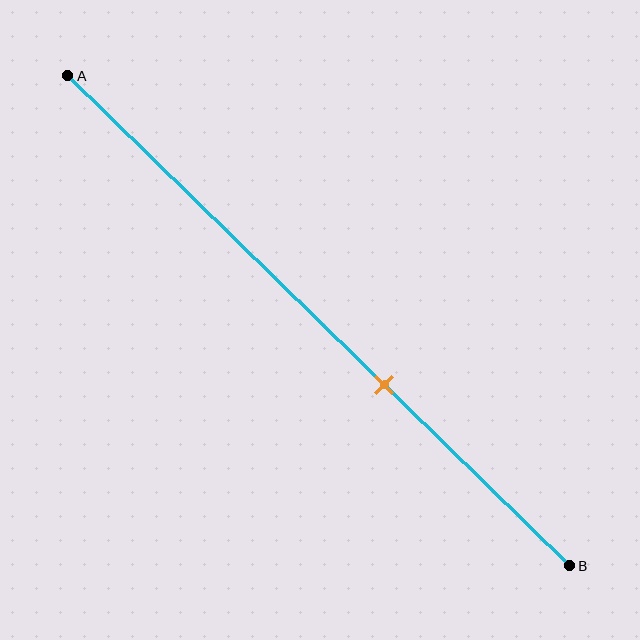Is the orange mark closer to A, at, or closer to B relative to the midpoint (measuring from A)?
The orange mark is closer to point B than the midpoint of segment AB.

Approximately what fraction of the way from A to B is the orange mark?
The orange mark is approximately 65% of the way from A to B.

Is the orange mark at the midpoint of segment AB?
No, the mark is at about 65% from A, not at the 50% midpoint.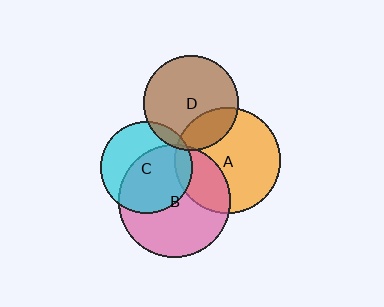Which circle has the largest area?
Circle B (pink).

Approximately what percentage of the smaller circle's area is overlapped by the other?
Approximately 10%.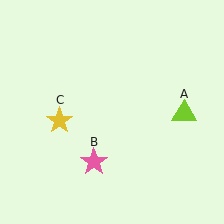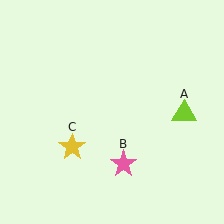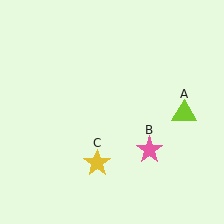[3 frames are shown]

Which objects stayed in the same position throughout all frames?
Lime triangle (object A) remained stationary.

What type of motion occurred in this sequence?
The pink star (object B), yellow star (object C) rotated counterclockwise around the center of the scene.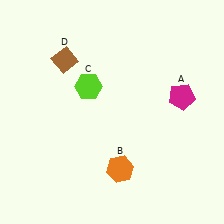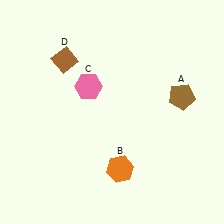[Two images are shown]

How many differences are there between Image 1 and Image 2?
There are 2 differences between the two images.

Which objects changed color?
A changed from magenta to brown. C changed from lime to pink.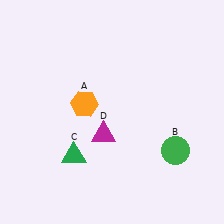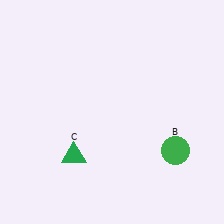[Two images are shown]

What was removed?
The orange hexagon (A), the magenta triangle (D) were removed in Image 2.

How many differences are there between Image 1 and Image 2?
There are 2 differences between the two images.